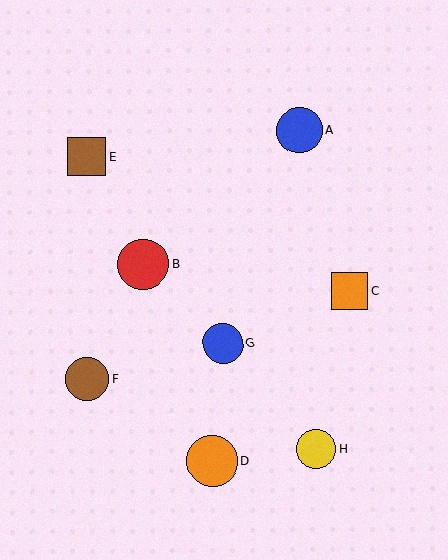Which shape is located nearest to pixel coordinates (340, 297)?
The orange square (labeled C) at (350, 291) is nearest to that location.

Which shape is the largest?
The red circle (labeled B) is the largest.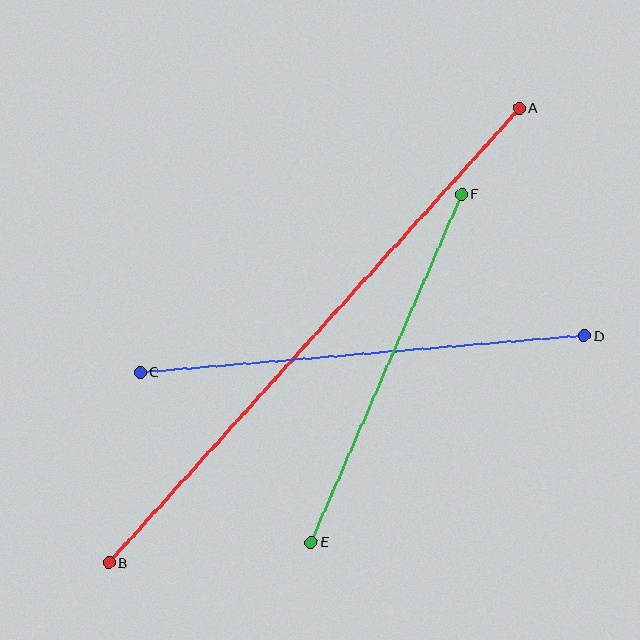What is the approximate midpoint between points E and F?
The midpoint is at approximately (386, 368) pixels.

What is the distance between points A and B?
The distance is approximately 613 pixels.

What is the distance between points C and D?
The distance is approximately 446 pixels.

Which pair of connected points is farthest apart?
Points A and B are farthest apart.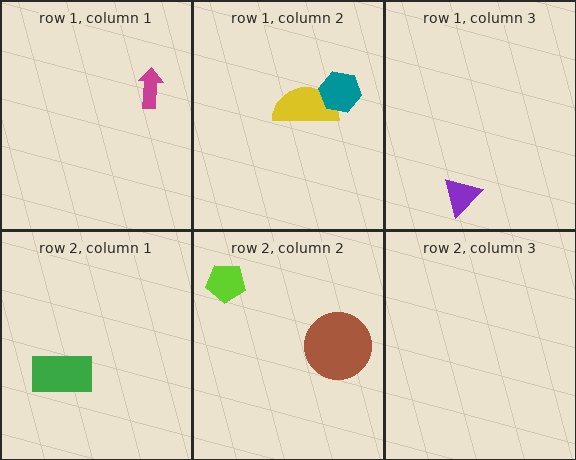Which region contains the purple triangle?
The row 1, column 3 region.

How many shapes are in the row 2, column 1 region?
1.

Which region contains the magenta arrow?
The row 1, column 1 region.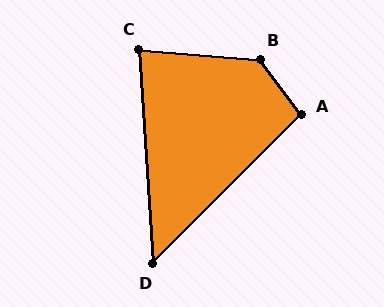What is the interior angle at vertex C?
Approximately 82 degrees (acute).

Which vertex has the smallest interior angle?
D, at approximately 49 degrees.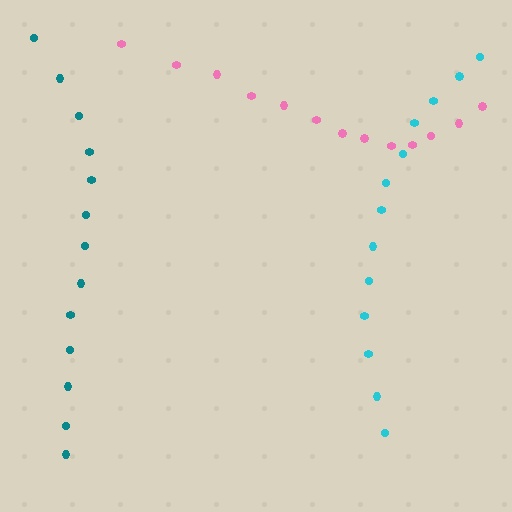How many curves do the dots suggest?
There are 3 distinct paths.